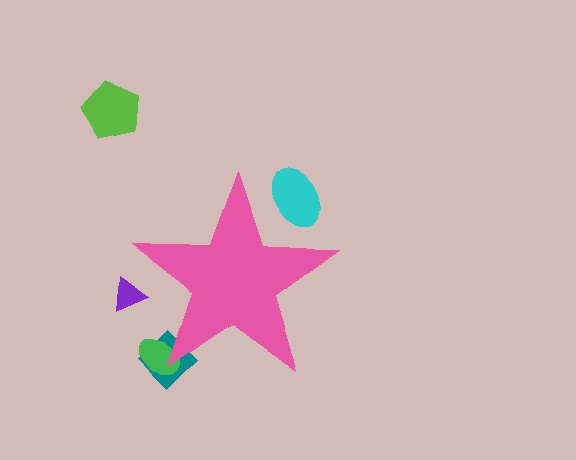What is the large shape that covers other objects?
A pink star.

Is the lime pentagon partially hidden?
No, the lime pentagon is fully visible.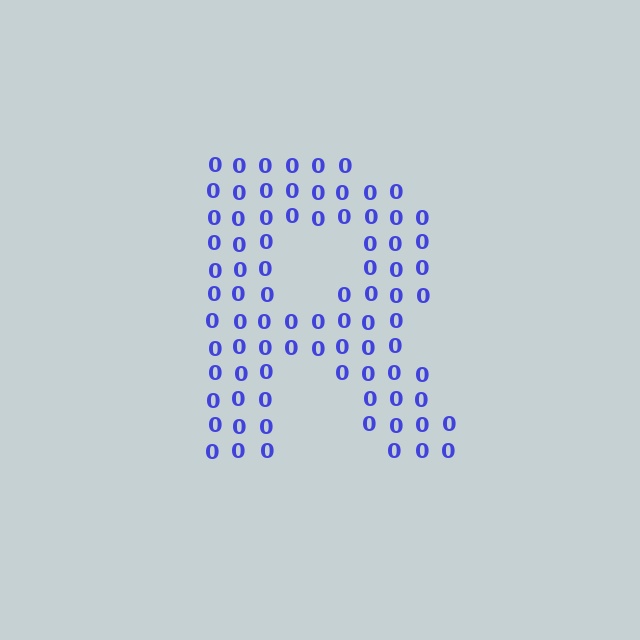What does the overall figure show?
The overall figure shows the letter R.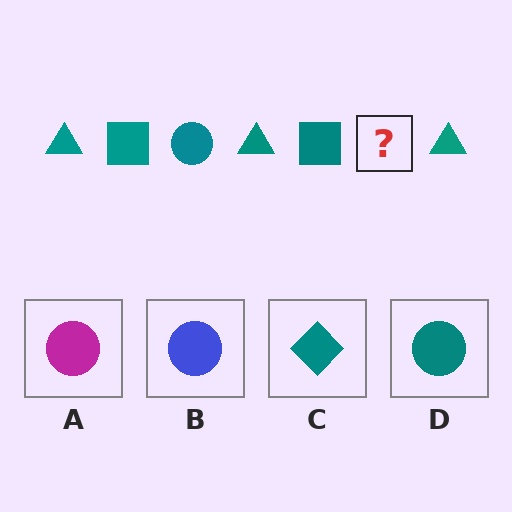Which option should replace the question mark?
Option D.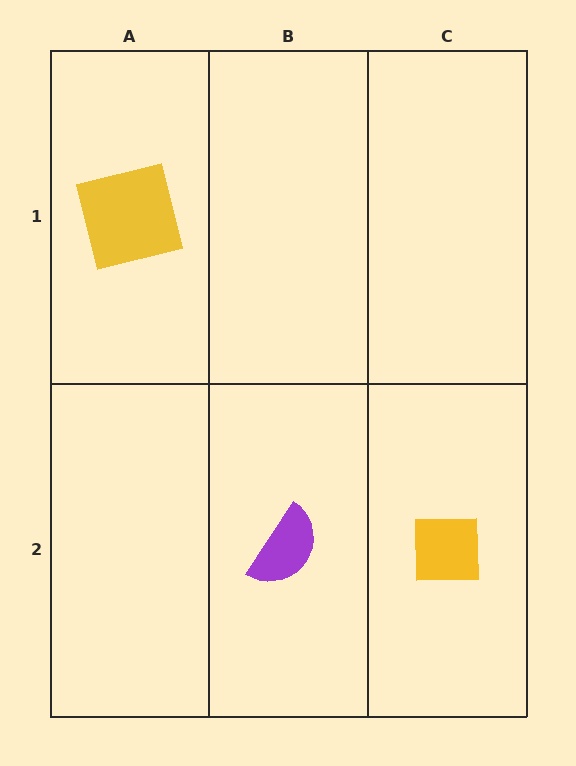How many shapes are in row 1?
1 shape.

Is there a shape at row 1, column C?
No, that cell is empty.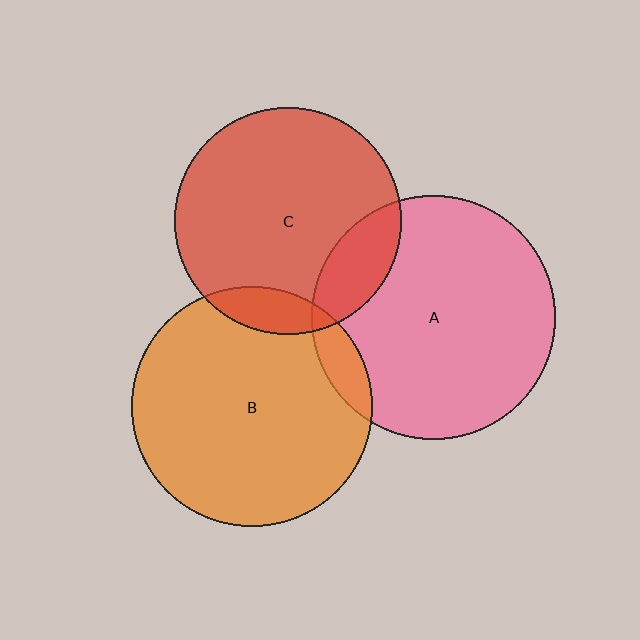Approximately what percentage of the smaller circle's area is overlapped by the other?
Approximately 15%.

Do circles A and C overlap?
Yes.